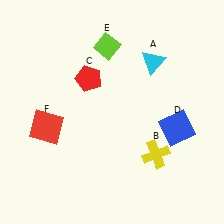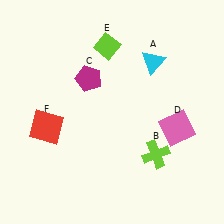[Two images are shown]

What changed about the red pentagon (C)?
In Image 1, C is red. In Image 2, it changed to magenta.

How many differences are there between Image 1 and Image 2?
There are 3 differences between the two images.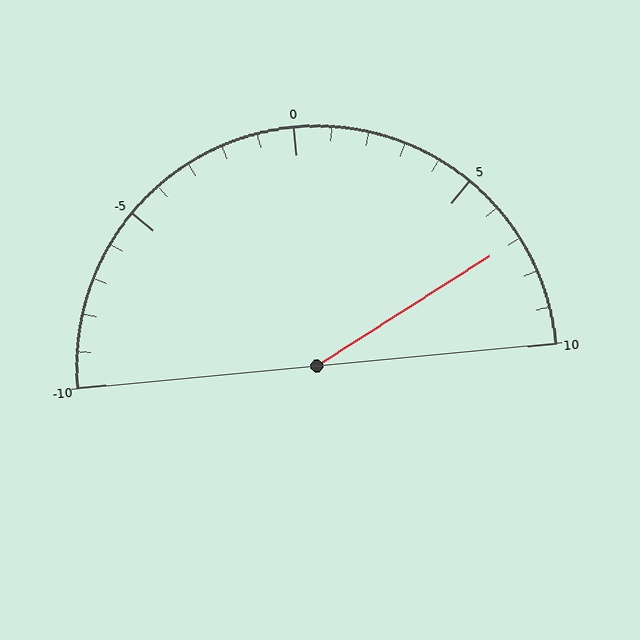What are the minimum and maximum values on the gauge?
The gauge ranges from -10 to 10.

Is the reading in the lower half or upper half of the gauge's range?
The reading is in the upper half of the range (-10 to 10).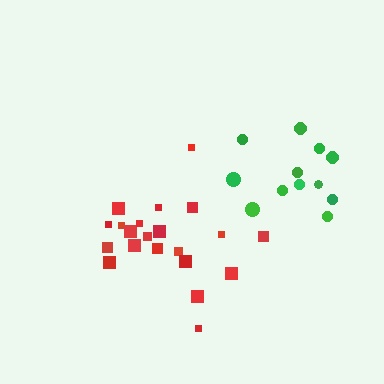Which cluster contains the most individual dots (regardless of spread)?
Red (21).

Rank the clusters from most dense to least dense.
red, green.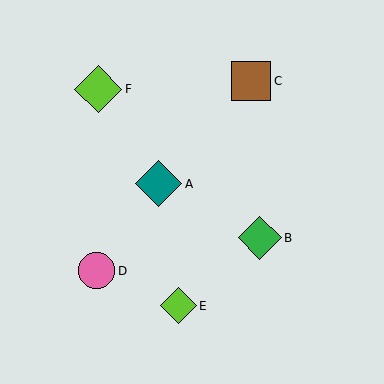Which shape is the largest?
The lime diamond (labeled F) is the largest.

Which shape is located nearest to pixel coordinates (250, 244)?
The green diamond (labeled B) at (260, 238) is nearest to that location.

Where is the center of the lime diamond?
The center of the lime diamond is at (178, 306).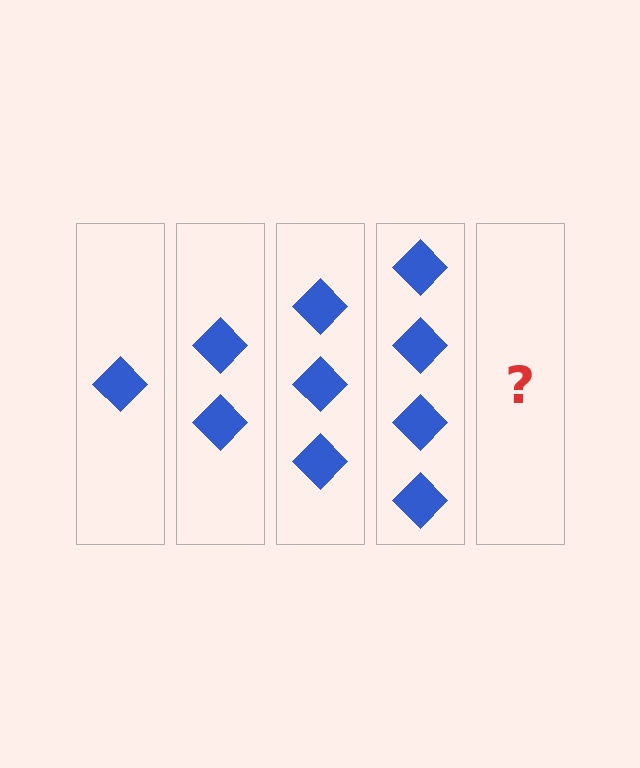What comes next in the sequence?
The next element should be 5 diamonds.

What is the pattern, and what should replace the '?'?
The pattern is that each step adds one more diamond. The '?' should be 5 diamonds.